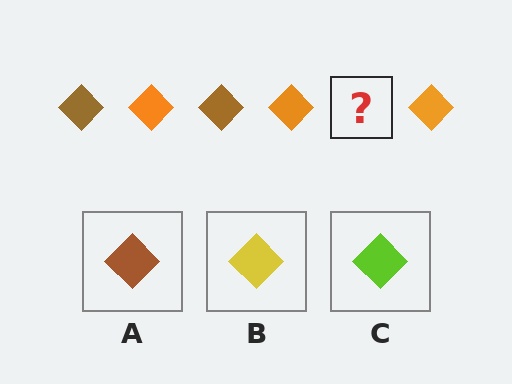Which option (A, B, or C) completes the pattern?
A.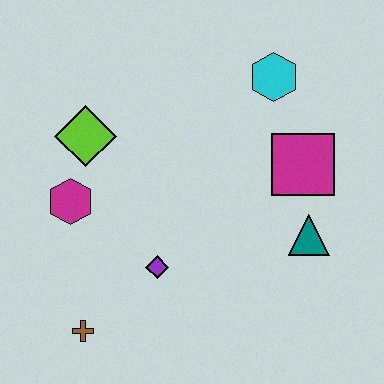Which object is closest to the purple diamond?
The brown cross is closest to the purple diamond.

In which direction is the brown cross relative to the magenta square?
The brown cross is to the left of the magenta square.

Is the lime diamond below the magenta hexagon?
No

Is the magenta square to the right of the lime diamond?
Yes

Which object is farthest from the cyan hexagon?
The brown cross is farthest from the cyan hexagon.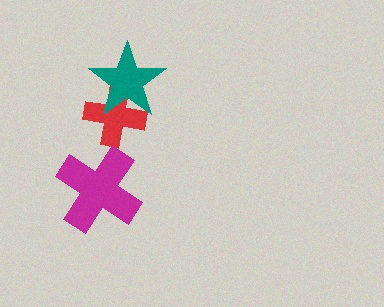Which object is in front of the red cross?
The teal star is in front of the red cross.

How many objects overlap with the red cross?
1 object overlaps with the red cross.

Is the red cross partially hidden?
Yes, it is partially covered by another shape.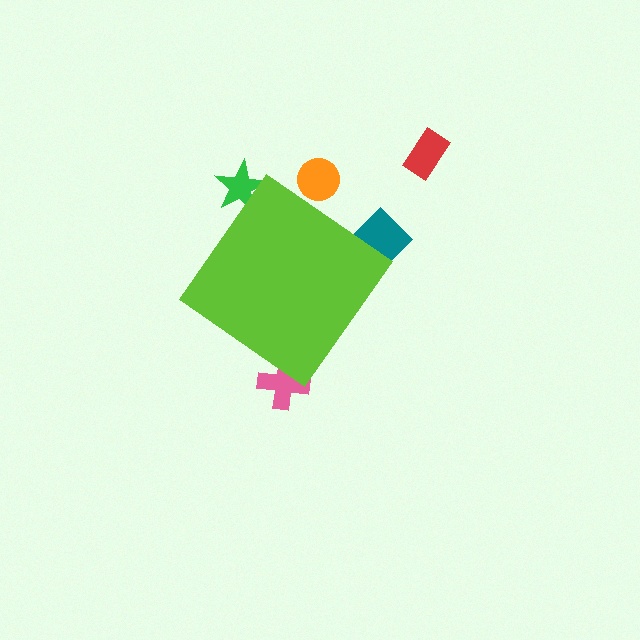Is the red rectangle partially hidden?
No, the red rectangle is fully visible.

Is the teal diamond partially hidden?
Yes, the teal diamond is partially hidden behind the lime diamond.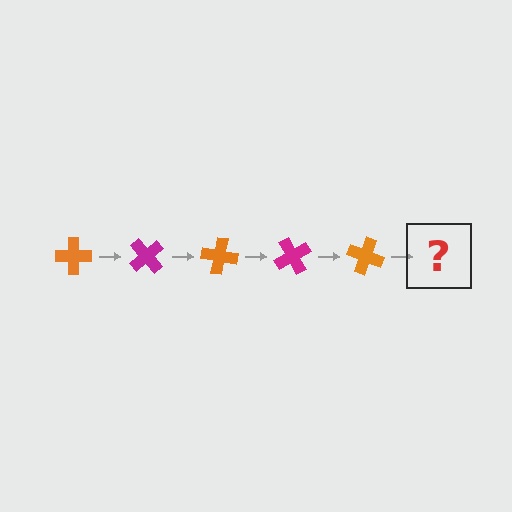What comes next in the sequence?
The next element should be a magenta cross, rotated 250 degrees from the start.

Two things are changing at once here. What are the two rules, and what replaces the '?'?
The two rules are that it rotates 50 degrees each step and the color cycles through orange and magenta. The '?' should be a magenta cross, rotated 250 degrees from the start.